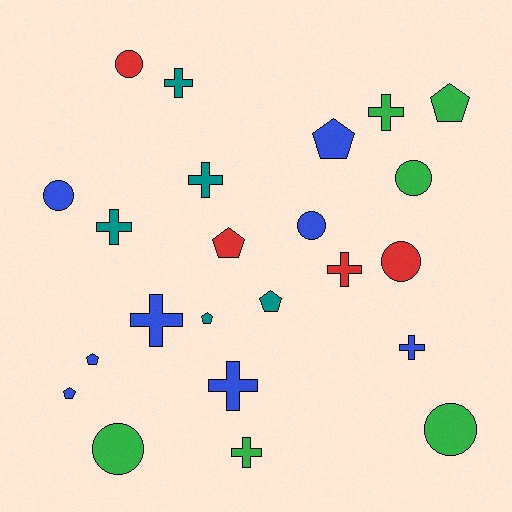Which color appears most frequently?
Blue, with 8 objects.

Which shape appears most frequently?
Cross, with 9 objects.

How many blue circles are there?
There are 2 blue circles.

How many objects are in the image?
There are 23 objects.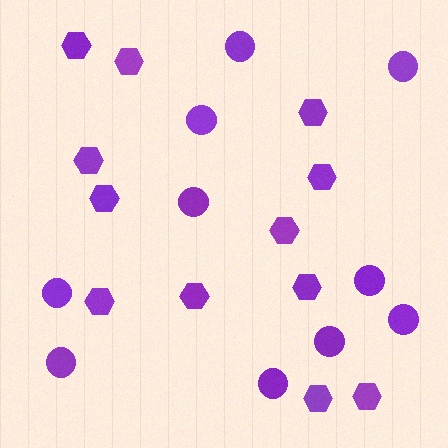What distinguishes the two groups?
There are 2 groups: one group of hexagons (12) and one group of circles (10).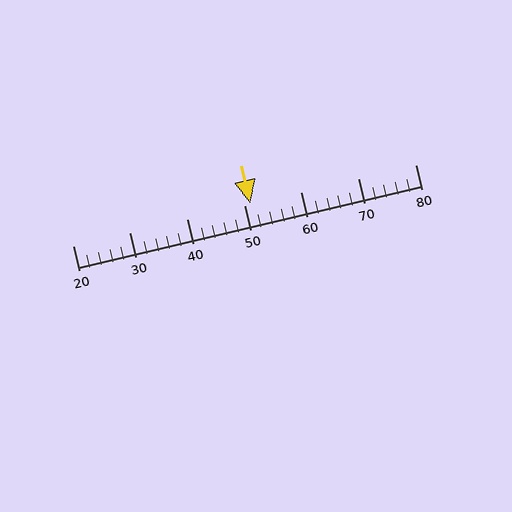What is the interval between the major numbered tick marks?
The major tick marks are spaced 10 units apart.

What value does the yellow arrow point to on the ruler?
The yellow arrow points to approximately 51.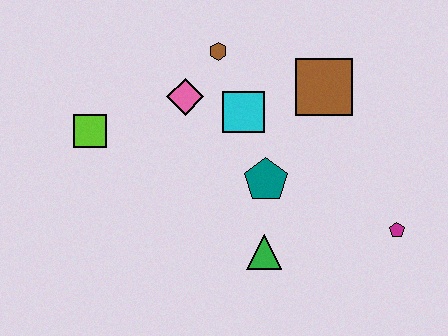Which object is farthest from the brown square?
The lime square is farthest from the brown square.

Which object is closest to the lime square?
The pink diamond is closest to the lime square.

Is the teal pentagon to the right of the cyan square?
Yes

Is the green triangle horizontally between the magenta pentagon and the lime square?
Yes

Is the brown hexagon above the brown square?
Yes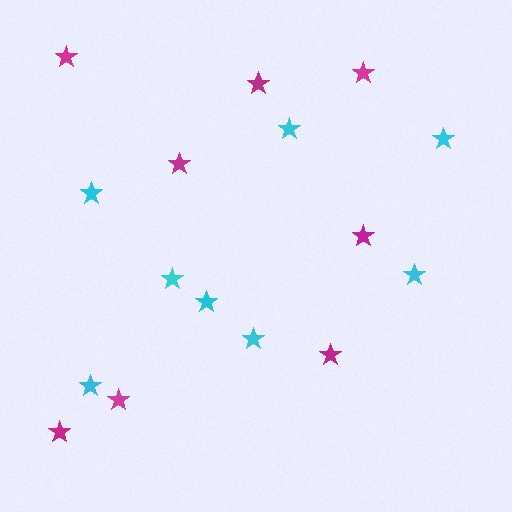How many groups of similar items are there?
There are 2 groups: one group of cyan stars (8) and one group of magenta stars (8).